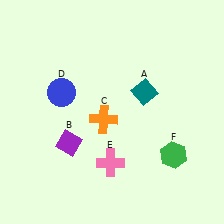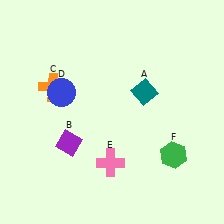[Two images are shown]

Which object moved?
The orange cross (C) moved left.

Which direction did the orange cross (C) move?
The orange cross (C) moved left.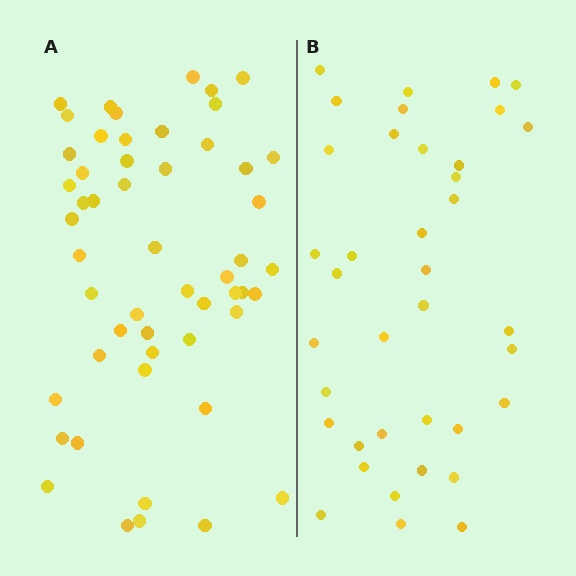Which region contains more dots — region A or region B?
Region A (the left region) has more dots.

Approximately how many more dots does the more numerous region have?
Region A has approximately 15 more dots than region B.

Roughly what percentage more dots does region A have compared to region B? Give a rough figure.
About 40% more.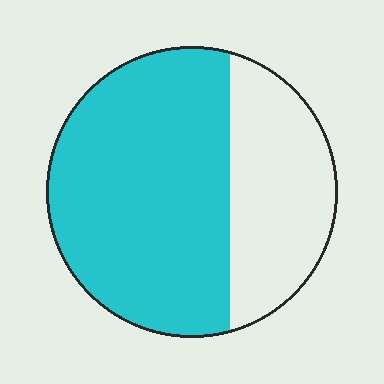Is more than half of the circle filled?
Yes.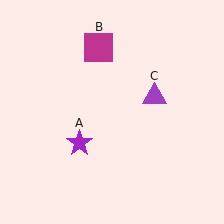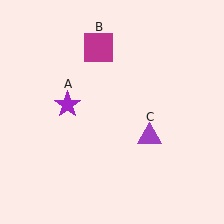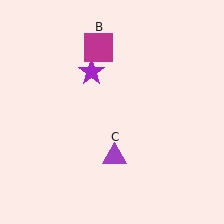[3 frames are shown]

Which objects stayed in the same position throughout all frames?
Magenta square (object B) remained stationary.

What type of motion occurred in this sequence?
The purple star (object A), purple triangle (object C) rotated clockwise around the center of the scene.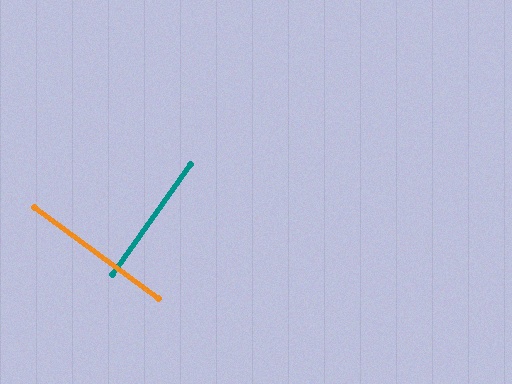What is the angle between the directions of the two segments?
Approximately 89 degrees.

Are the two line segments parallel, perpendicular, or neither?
Perpendicular — they meet at approximately 89°.